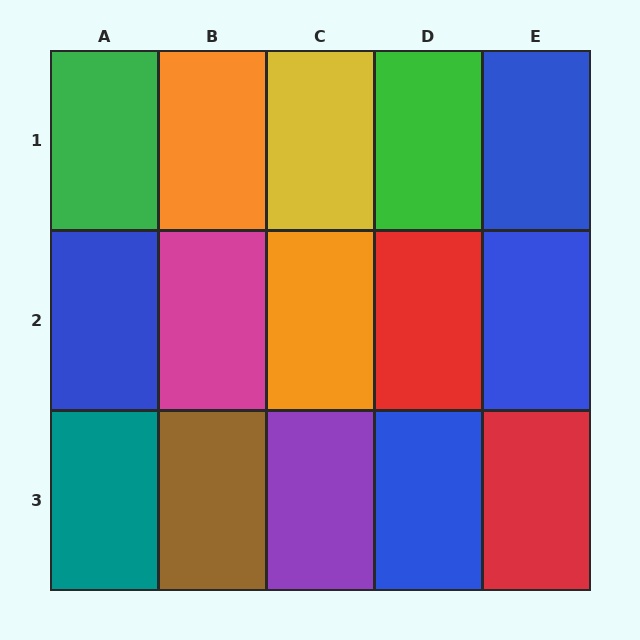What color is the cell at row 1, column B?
Orange.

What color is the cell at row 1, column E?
Blue.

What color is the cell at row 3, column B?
Brown.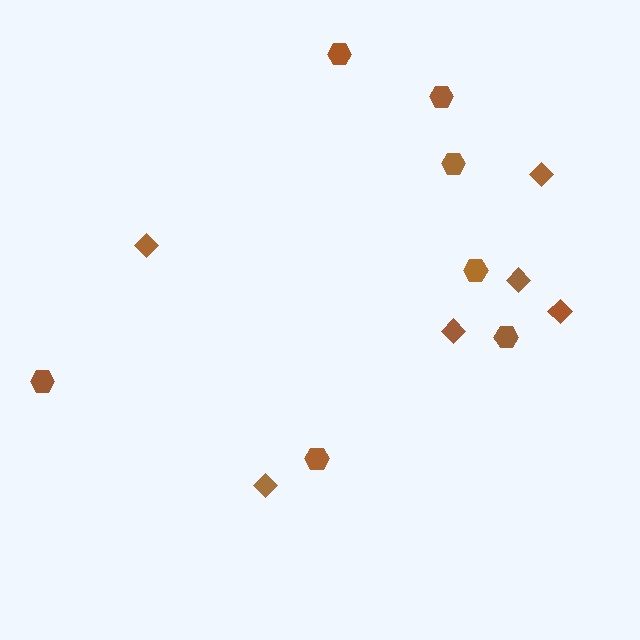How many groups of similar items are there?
There are 2 groups: one group of hexagons (7) and one group of diamonds (6).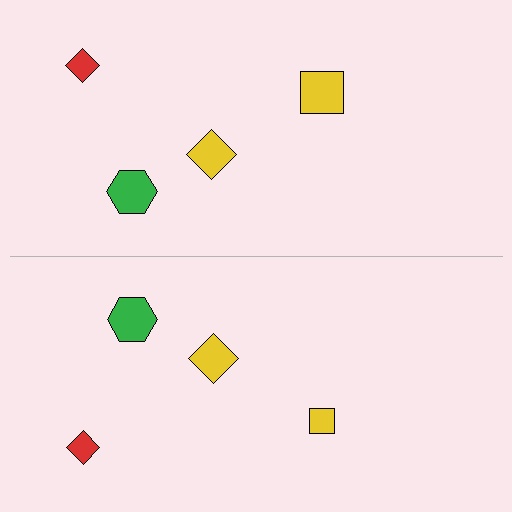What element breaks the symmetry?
The yellow square on the bottom side has a different size than its mirror counterpart.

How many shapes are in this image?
There are 8 shapes in this image.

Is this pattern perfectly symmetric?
No, the pattern is not perfectly symmetric. The yellow square on the bottom side has a different size than its mirror counterpart.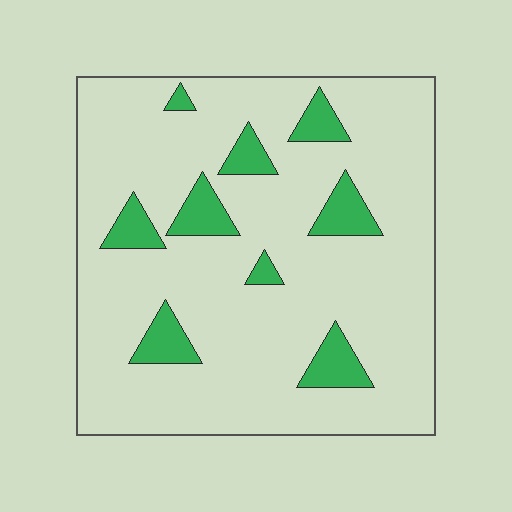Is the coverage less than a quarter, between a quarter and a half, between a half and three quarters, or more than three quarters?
Less than a quarter.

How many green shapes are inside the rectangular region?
9.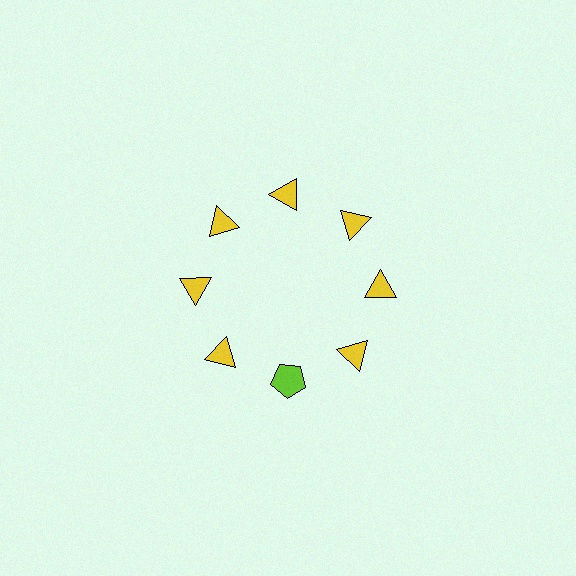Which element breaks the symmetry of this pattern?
The lime pentagon at roughly the 6 o'clock position breaks the symmetry. All other shapes are yellow triangles.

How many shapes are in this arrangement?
There are 8 shapes arranged in a ring pattern.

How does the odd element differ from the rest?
It differs in both color (lime instead of yellow) and shape (pentagon instead of triangle).